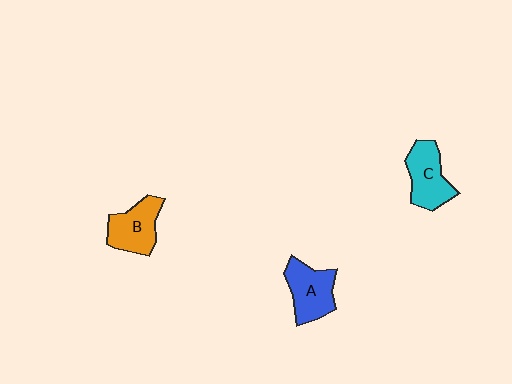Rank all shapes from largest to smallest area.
From largest to smallest: A (blue), C (cyan), B (orange).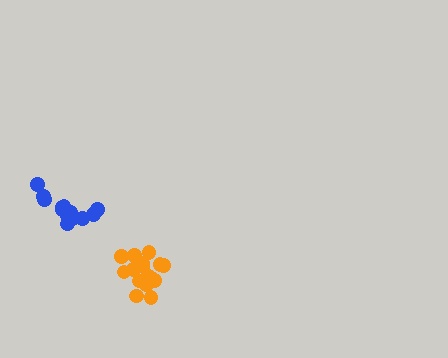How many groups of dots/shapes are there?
There are 2 groups.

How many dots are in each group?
Group 1: 18 dots, Group 2: 17 dots (35 total).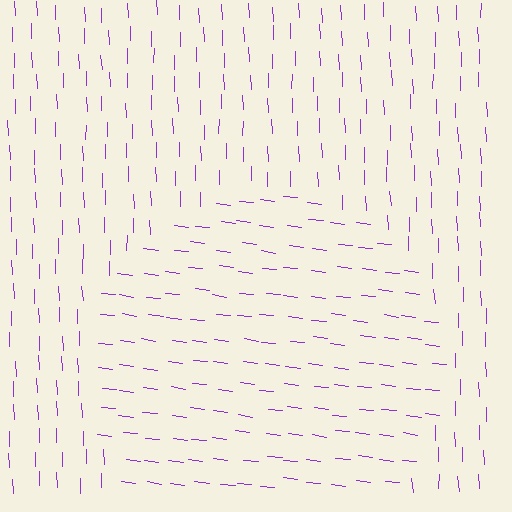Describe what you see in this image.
The image is filled with small purple line segments. A circle region in the image has lines oriented differently from the surrounding lines, creating a visible texture boundary.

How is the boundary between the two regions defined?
The boundary is defined purely by a change in line orientation (approximately 81 degrees difference). All lines are the same color and thickness.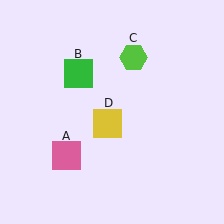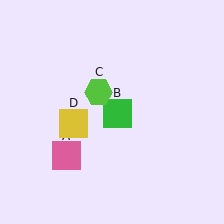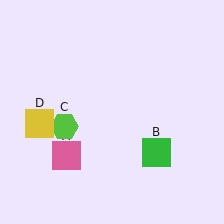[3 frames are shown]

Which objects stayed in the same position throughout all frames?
Pink square (object A) remained stationary.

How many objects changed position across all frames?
3 objects changed position: green square (object B), lime hexagon (object C), yellow square (object D).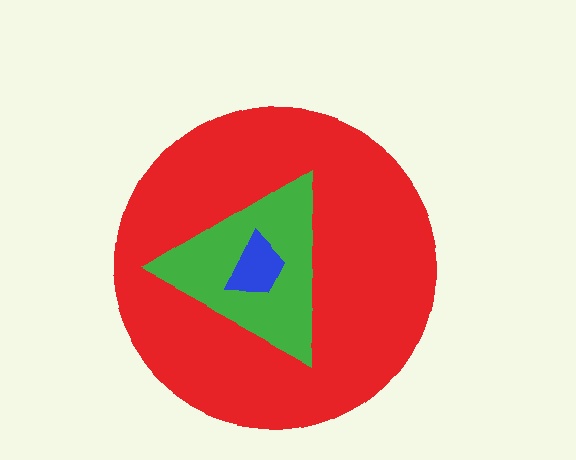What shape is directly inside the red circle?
The green triangle.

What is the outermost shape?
The red circle.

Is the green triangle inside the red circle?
Yes.